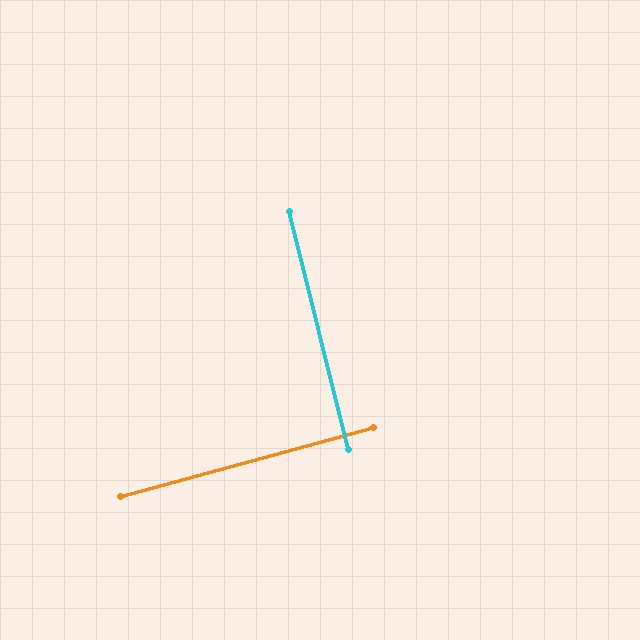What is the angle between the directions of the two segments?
Approximately 89 degrees.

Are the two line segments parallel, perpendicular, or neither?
Perpendicular — they meet at approximately 89°.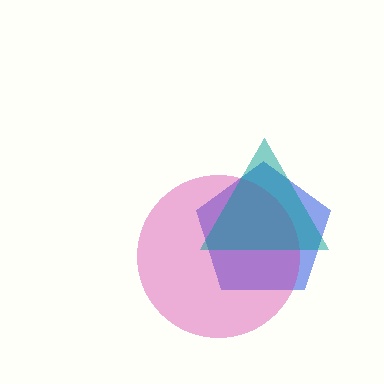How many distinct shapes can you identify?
There are 3 distinct shapes: a blue pentagon, a magenta circle, a teal triangle.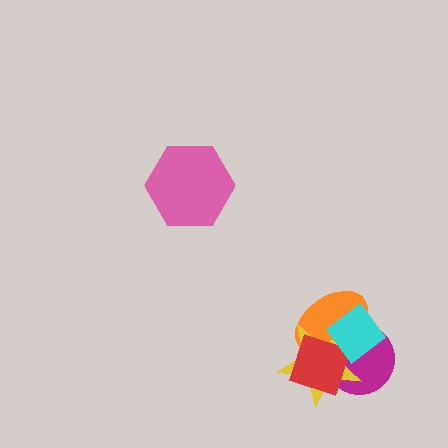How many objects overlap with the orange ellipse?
4 objects overlap with the orange ellipse.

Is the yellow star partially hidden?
Yes, it is partially covered by another shape.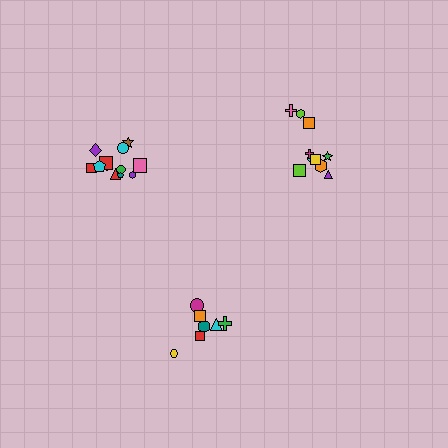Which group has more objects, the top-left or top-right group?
The top-left group.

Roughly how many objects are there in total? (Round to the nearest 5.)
Roughly 30 objects in total.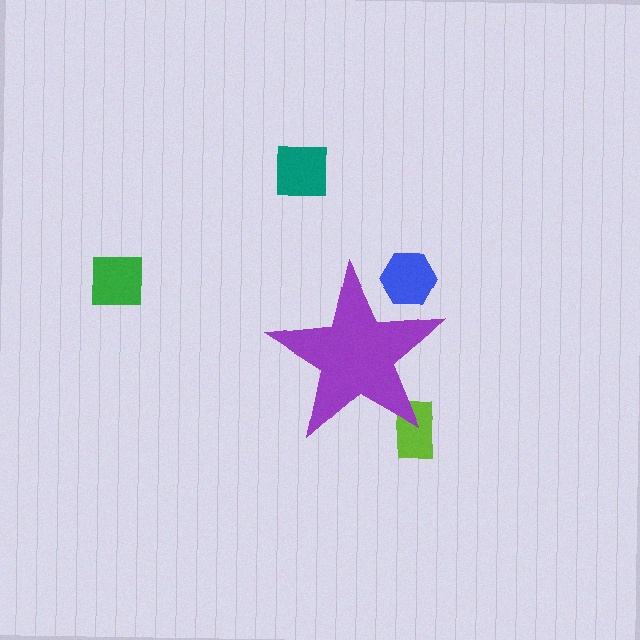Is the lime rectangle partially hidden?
Yes, the lime rectangle is partially hidden behind the purple star.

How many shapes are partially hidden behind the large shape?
2 shapes are partially hidden.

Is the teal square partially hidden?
No, the teal square is fully visible.